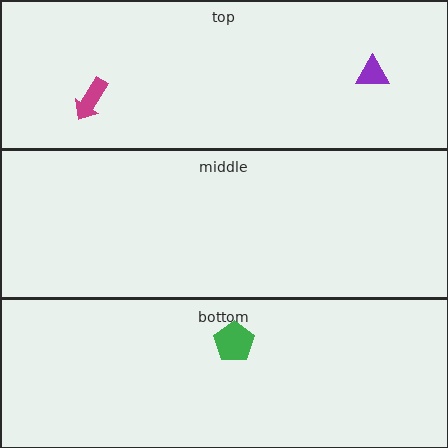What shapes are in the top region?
The magenta arrow, the purple triangle.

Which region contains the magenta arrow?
The top region.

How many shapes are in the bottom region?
1.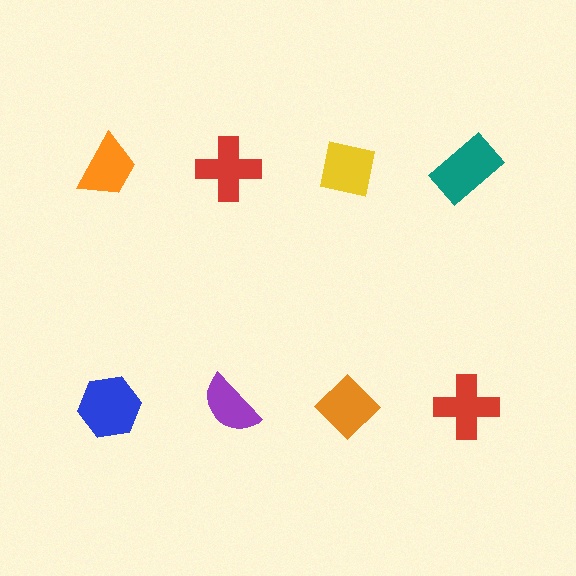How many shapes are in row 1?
4 shapes.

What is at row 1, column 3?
A yellow square.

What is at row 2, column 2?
A purple semicircle.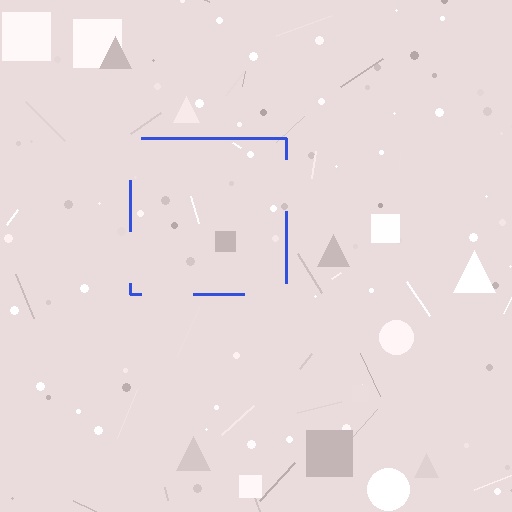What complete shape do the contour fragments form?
The contour fragments form a square.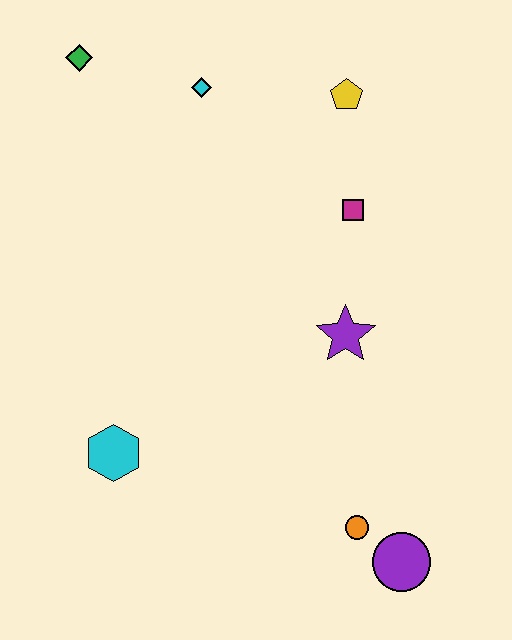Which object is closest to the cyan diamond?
The green diamond is closest to the cyan diamond.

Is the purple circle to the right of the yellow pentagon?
Yes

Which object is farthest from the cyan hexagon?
The yellow pentagon is farthest from the cyan hexagon.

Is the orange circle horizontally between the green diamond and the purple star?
No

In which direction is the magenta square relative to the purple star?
The magenta square is above the purple star.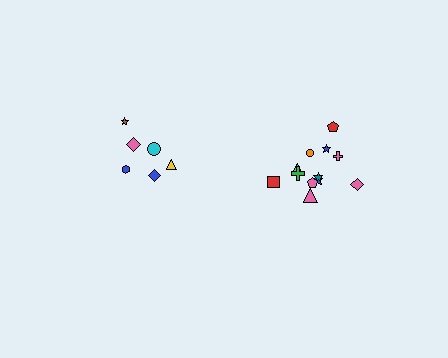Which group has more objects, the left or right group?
The right group.